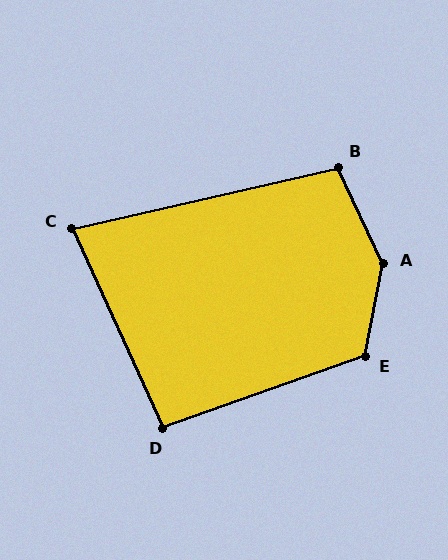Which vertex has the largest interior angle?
A, at approximately 144 degrees.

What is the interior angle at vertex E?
Approximately 121 degrees (obtuse).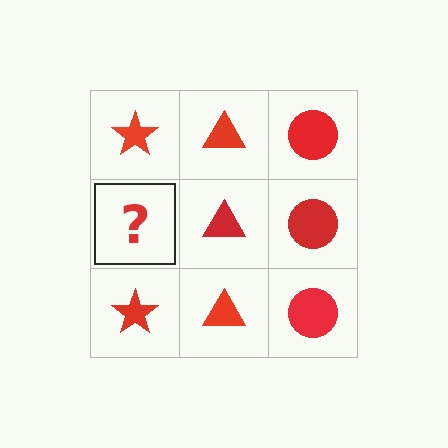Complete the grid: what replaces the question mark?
The question mark should be replaced with a red star.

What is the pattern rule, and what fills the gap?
The rule is that each column has a consistent shape. The gap should be filled with a red star.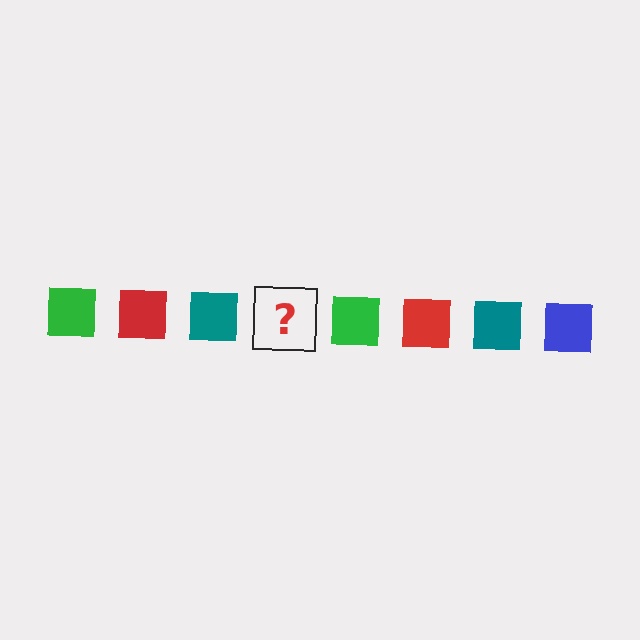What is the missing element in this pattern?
The missing element is a blue square.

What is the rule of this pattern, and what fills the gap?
The rule is that the pattern cycles through green, red, teal, blue squares. The gap should be filled with a blue square.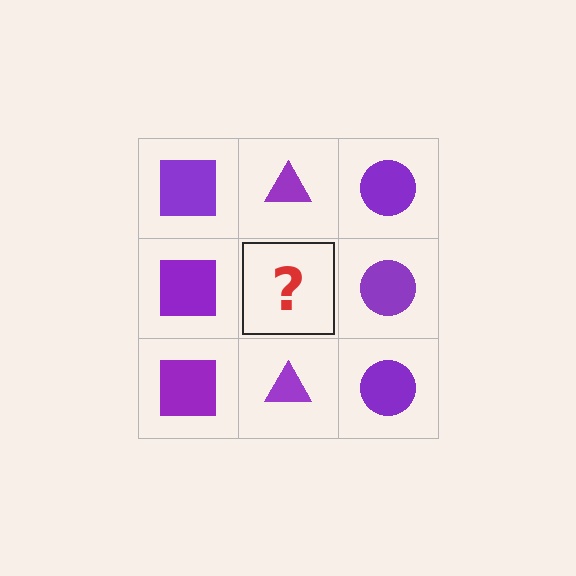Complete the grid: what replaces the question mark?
The question mark should be replaced with a purple triangle.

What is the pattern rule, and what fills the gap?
The rule is that each column has a consistent shape. The gap should be filled with a purple triangle.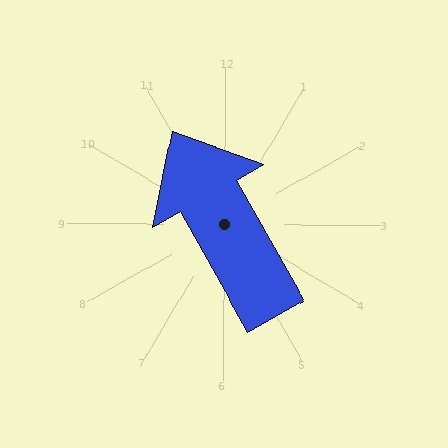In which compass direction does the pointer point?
Northwest.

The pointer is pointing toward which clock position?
Roughly 11 o'clock.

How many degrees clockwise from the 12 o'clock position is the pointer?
Approximately 330 degrees.